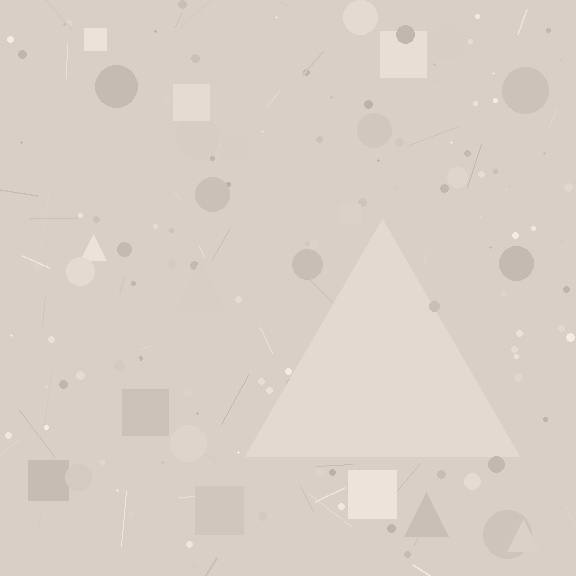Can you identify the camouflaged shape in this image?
The camouflaged shape is a triangle.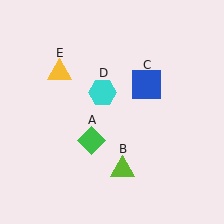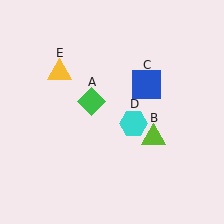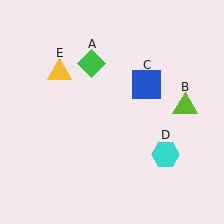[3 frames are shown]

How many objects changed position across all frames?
3 objects changed position: green diamond (object A), lime triangle (object B), cyan hexagon (object D).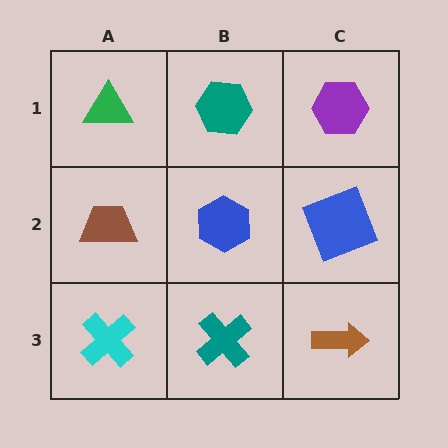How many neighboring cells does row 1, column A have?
2.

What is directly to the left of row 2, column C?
A blue hexagon.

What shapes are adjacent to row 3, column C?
A blue square (row 2, column C), a teal cross (row 3, column B).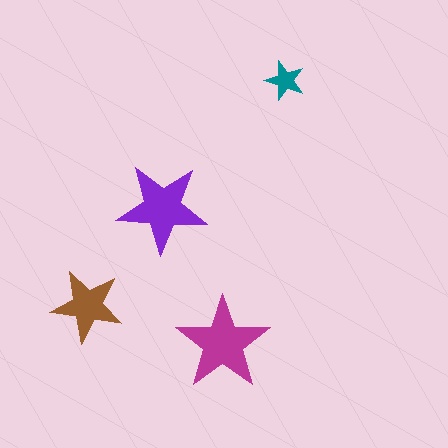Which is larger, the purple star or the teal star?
The purple one.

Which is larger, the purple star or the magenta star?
The magenta one.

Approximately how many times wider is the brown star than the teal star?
About 2 times wider.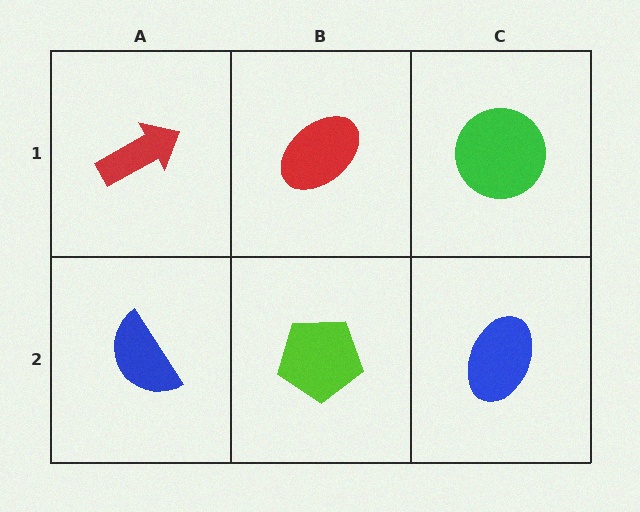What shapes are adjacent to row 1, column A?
A blue semicircle (row 2, column A), a red ellipse (row 1, column B).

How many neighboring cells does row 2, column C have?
2.